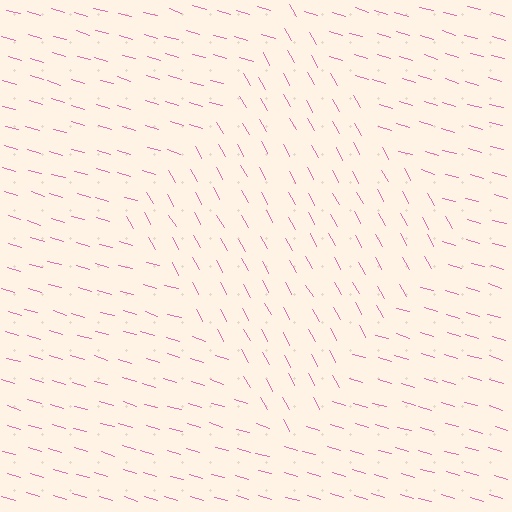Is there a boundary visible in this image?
Yes, there is a texture boundary formed by a change in line orientation.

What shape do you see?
I see a diamond.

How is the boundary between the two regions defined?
The boundary is defined purely by a change in line orientation (approximately 45 degrees difference). All lines are the same color and thickness.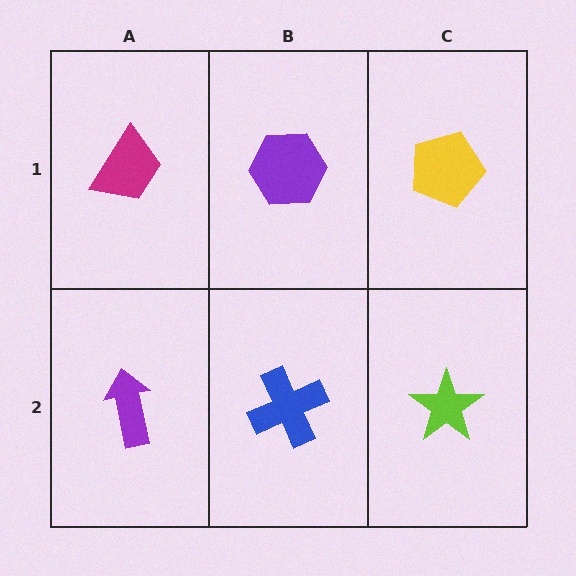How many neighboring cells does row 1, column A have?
2.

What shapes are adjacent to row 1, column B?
A blue cross (row 2, column B), a magenta trapezoid (row 1, column A), a yellow pentagon (row 1, column C).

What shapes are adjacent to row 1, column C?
A lime star (row 2, column C), a purple hexagon (row 1, column B).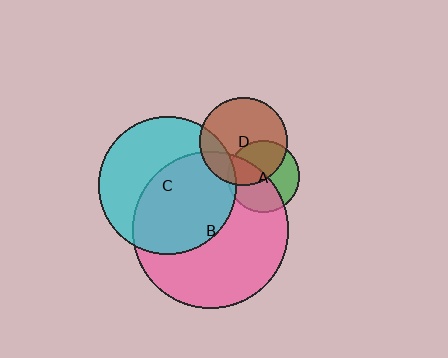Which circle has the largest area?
Circle B (pink).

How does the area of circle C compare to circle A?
Approximately 3.6 times.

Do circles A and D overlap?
Yes.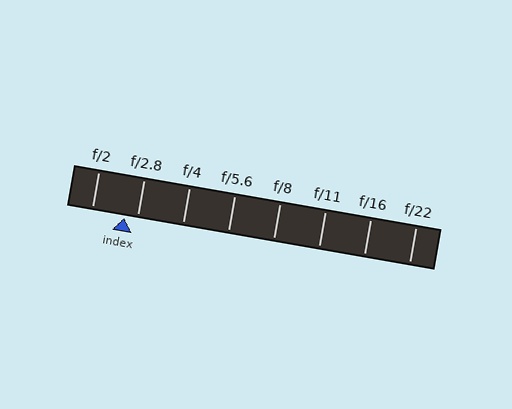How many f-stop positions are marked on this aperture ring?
There are 8 f-stop positions marked.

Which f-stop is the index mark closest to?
The index mark is closest to f/2.8.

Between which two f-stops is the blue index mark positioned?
The index mark is between f/2 and f/2.8.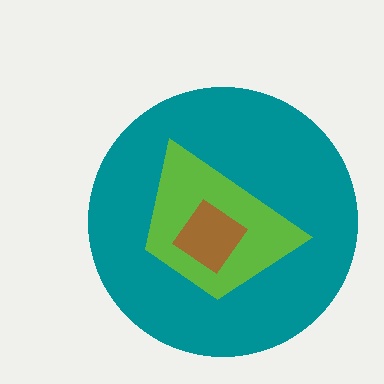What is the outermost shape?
The teal circle.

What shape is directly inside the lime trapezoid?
The brown diamond.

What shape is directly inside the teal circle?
The lime trapezoid.